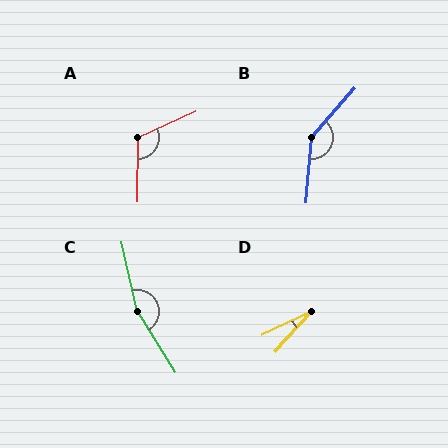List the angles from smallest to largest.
D (22°), A (115°), B (143°), C (160°).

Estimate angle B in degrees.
Approximately 143 degrees.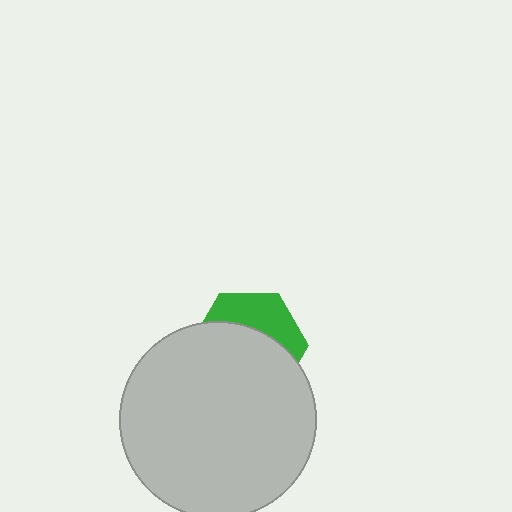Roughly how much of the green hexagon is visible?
A small part of it is visible (roughly 35%).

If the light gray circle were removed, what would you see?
You would see the complete green hexagon.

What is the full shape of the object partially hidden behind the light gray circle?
The partially hidden object is a green hexagon.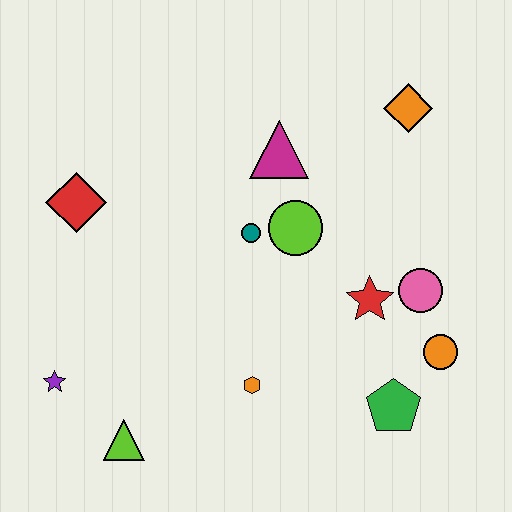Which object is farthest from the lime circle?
The purple star is farthest from the lime circle.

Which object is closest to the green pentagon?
The orange circle is closest to the green pentagon.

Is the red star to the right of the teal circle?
Yes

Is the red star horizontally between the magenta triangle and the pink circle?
Yes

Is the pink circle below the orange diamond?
Yes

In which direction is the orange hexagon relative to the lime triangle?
The orange hexagon is to the right of the lime triangle.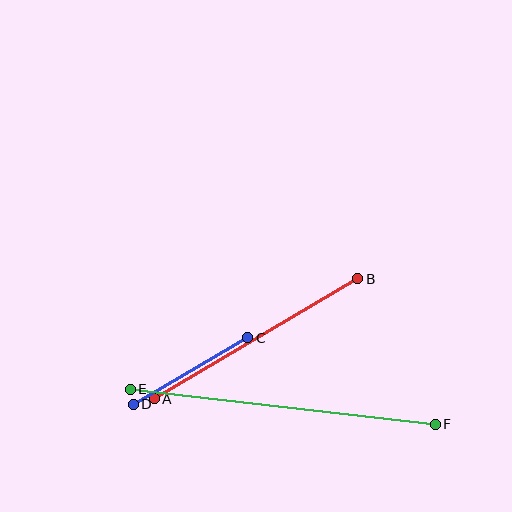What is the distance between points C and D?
The distance is approximately 132 pixels.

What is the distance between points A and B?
The distance is approximately 236 pixels.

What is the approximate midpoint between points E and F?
The midpoint is at approximately (283, 407) pixels.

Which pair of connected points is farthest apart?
Points E and F are farthest apart.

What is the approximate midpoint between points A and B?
The midpoint is at approximately (256, 339) pixels.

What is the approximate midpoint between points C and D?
The midpoint is at approximately (190, 371) pixels.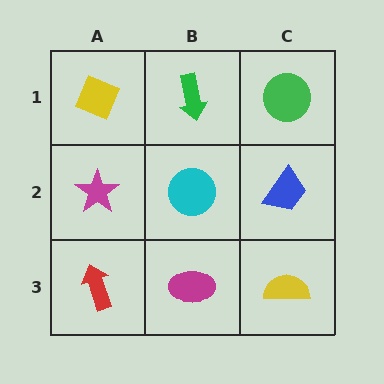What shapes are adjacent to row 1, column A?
A magenta star (row 2, column A), a green arrow (row 1, column B).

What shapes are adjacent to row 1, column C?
A blue trapezoid (row 2, column C), a green arrow (row 1, column B).